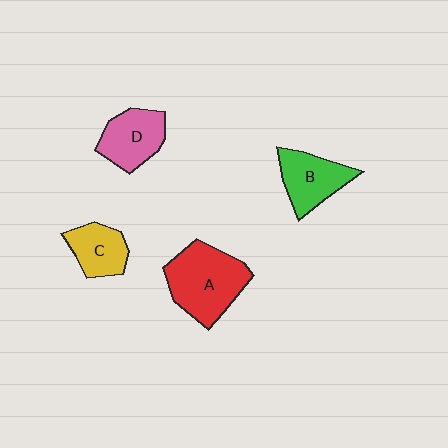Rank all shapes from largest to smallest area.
From largest to smallest: A (red), B (green), D (pink), C (yellow).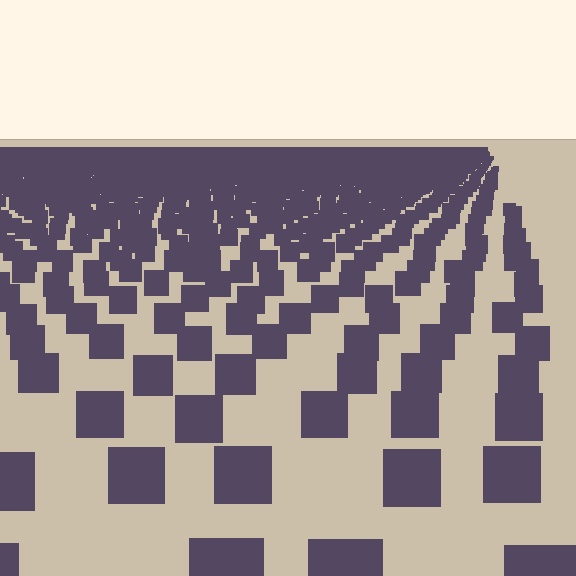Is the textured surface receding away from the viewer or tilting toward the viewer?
The surface is receding away from the viewer. Texture elements get smaller and denser toward the top.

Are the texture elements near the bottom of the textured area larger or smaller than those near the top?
Larger. Near the bottom, elements are closer to the viewer and appear at a bigger on-screen size.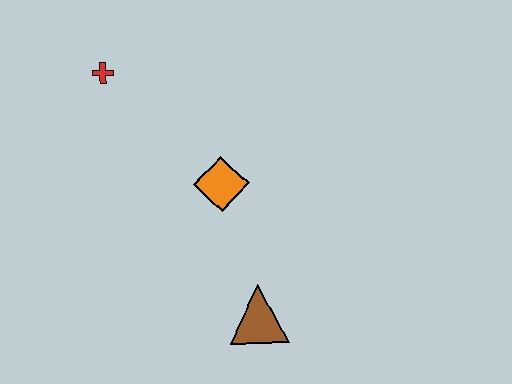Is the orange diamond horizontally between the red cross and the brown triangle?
Yes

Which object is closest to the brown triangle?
The orange diamond is closest to the brown triangle.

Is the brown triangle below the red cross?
Yes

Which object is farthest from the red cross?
The brown triangle is farthest from the red cross.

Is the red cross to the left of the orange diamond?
Yes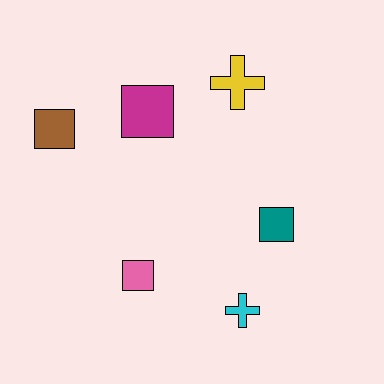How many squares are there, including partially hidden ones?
There are 4 squares.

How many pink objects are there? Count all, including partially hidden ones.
There is 1 pink object.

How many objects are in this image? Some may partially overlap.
There are 6 objects.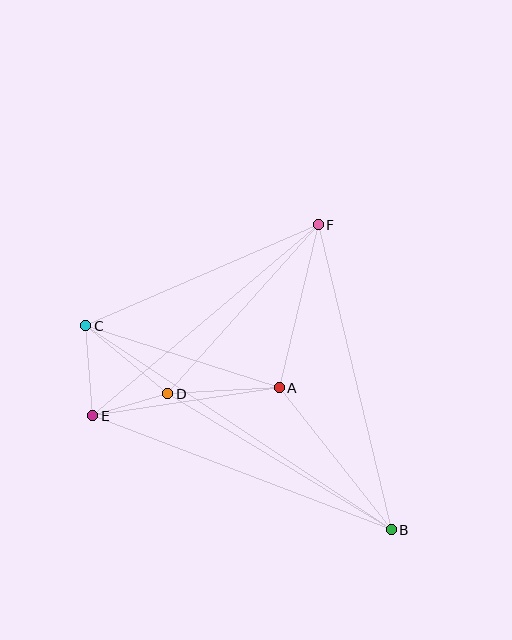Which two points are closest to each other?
Points D and E are closest to each other.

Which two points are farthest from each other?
Points B and C are farthest from each other.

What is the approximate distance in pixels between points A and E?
The distance between A and E is approximately 189 pixels.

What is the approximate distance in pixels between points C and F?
The distance between C and F is approximately 254 pixels.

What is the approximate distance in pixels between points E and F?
The distance between E and F is approximately 296 pixels.